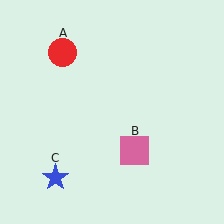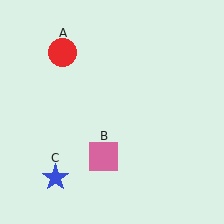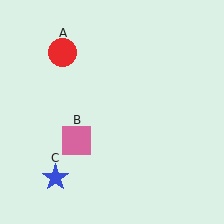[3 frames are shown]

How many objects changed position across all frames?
1 object changed position: pink square (object B).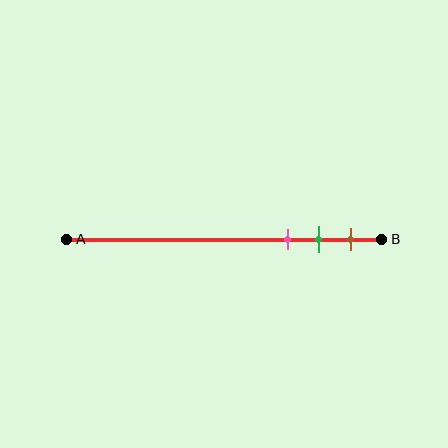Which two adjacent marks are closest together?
The green and brown marks are the closest adjacent pair.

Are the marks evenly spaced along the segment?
Yes, the marks are approximately evenly spaced.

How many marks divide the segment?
There are 3 marks dividing the segment.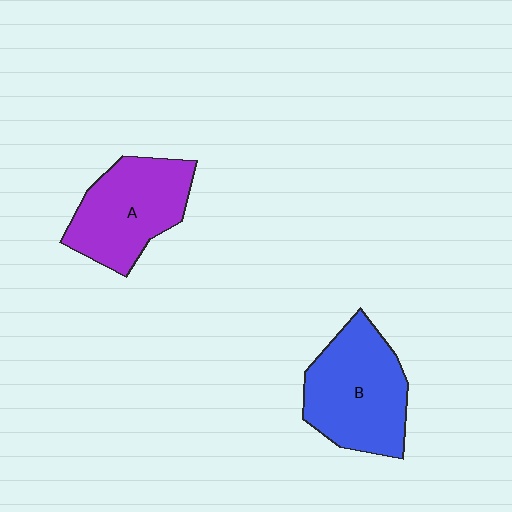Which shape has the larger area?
Shape B (blue).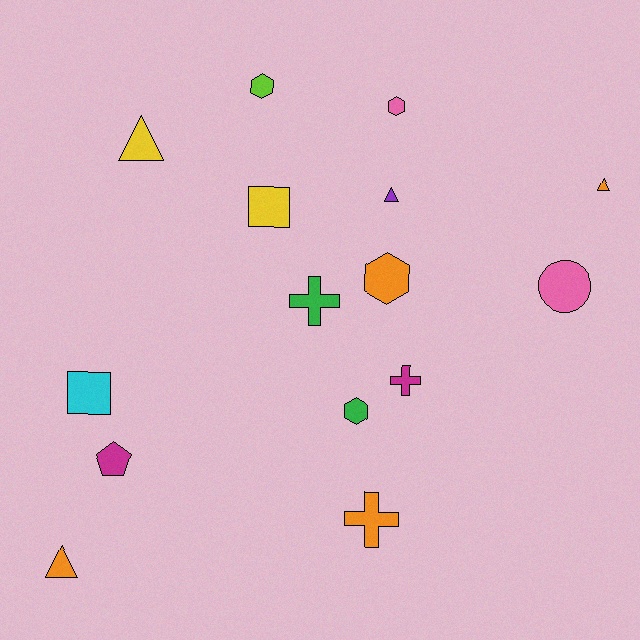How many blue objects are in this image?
There are no blue objects.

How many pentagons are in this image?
There is 1 pentagon.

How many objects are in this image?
There are 15 objects.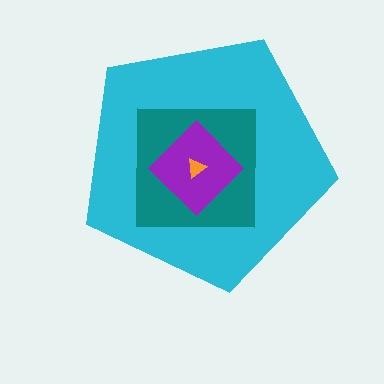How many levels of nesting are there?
4.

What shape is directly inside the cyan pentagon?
The teal square.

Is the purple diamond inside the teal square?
Yes.